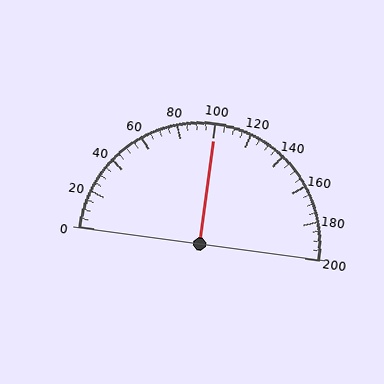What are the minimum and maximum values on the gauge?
The gauge ranges from 0 to 200.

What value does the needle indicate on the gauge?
The needle indicates approximately 100.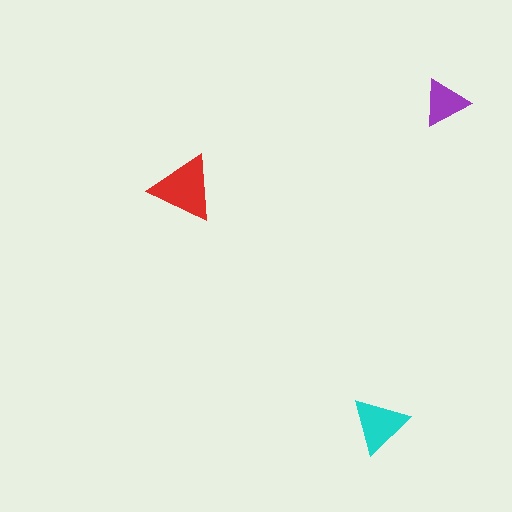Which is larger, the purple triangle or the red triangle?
The red one.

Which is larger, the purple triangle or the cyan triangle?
The cyan one.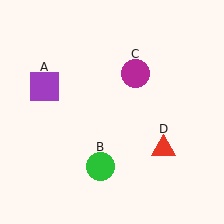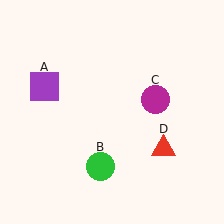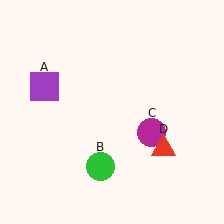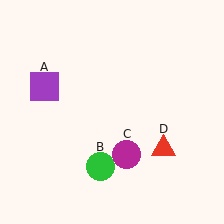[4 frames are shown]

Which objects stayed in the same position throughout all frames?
Purple square (object A) and green circle (object B) and red triangle (object D) remained stationary.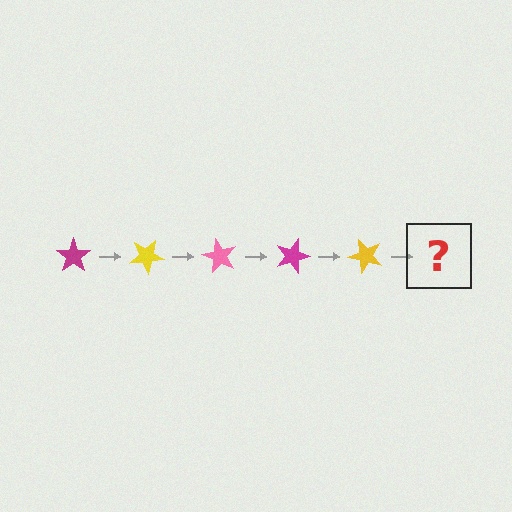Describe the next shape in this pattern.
It should be a pink star, rotated 150 degrees from the start.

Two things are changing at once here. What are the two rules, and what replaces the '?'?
The two rules are that it rotates 30 degrees each step and the color cycles through magenta, yellow, and pink. The '?' should be a pink star, rotated 150 degrees from the start.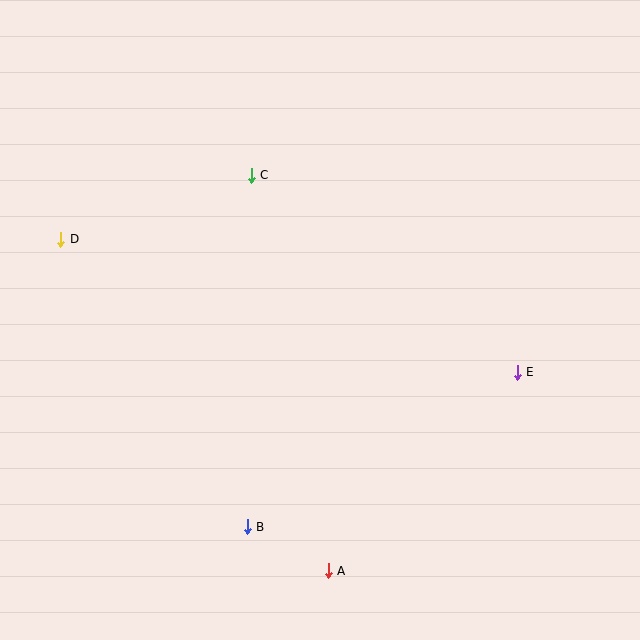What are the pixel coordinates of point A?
Point A is at (328, 571).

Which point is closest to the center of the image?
Point C at (251, 175) is closest to the center.